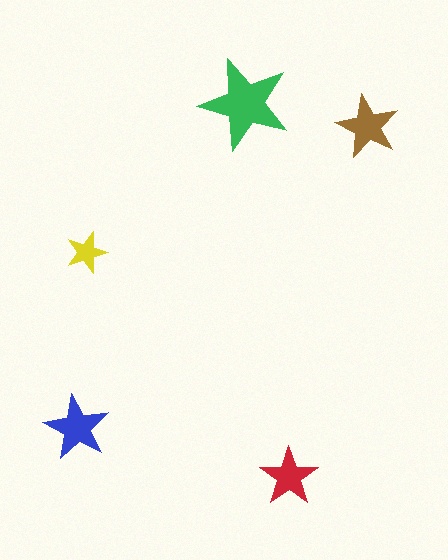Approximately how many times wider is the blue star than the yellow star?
About 1.5 times wider.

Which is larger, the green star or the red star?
The green one.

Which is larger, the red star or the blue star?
The blue one.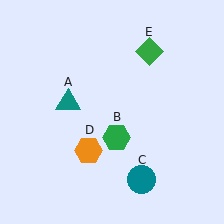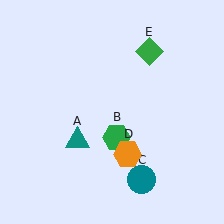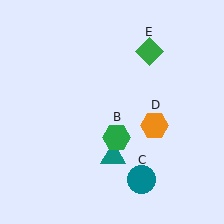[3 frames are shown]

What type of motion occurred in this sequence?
The teal triangle (object A), orange hexagon (object D) rotated counterclockwise around the center of the scene.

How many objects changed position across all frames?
2 objects changed position: teal triangle (object A), orange hexagon (object D).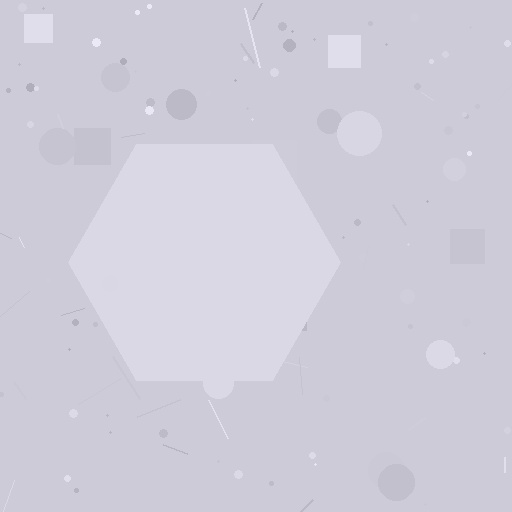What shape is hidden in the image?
A hexagon is hidden in the image.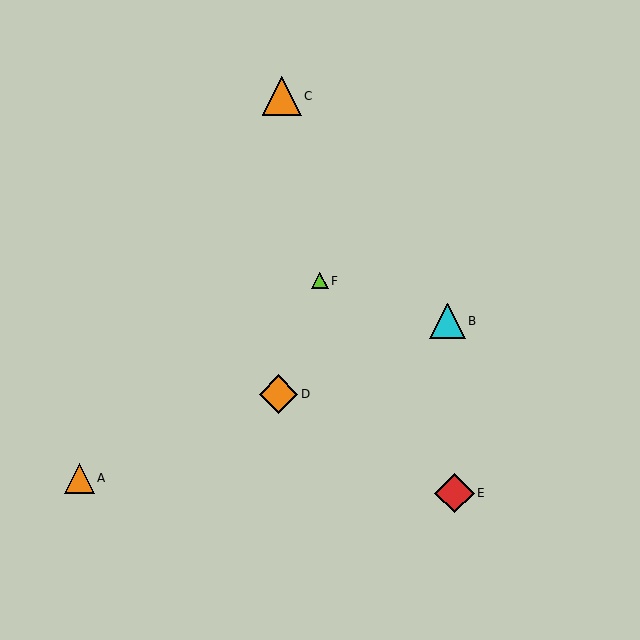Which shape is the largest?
The red diamond (labeled E) is the largest.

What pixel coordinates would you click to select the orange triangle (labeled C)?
Click at (282, 96) to select the orange triangle C.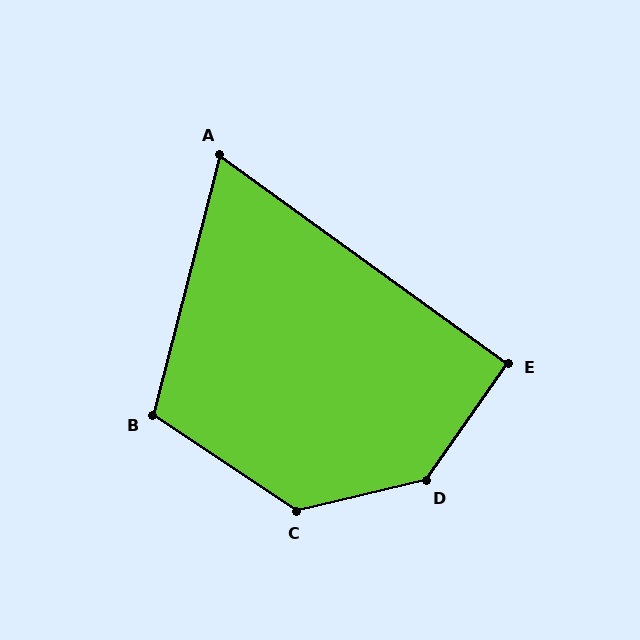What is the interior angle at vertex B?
Approximately 109 degrees (obtuse).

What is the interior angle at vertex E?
Approximately 91 degrees (approximately right).